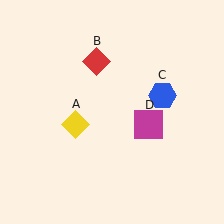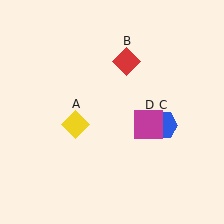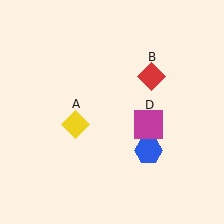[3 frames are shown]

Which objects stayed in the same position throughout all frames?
Yellow diamond (object A) and magenta square (object D) remained stationary.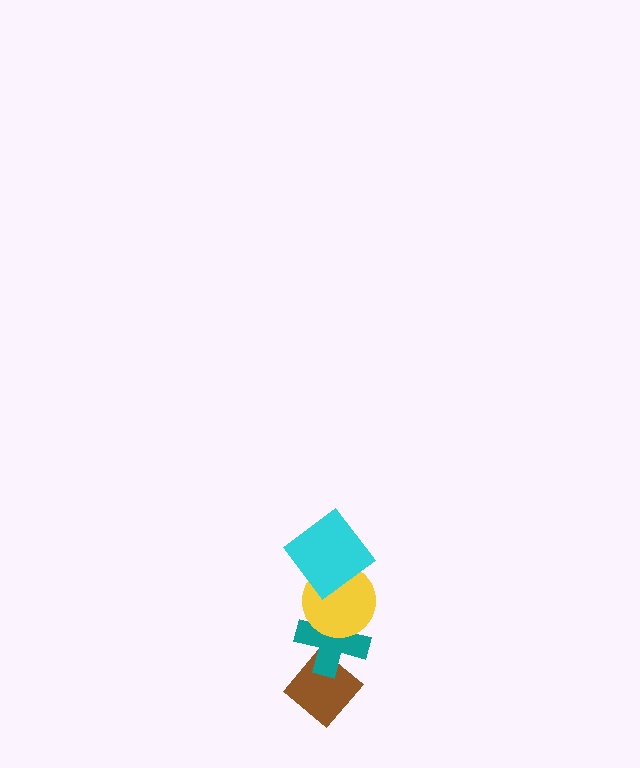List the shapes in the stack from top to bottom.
From top to bottom: the cyan diamond, the yellow circle, the teal cross, the brown diamond.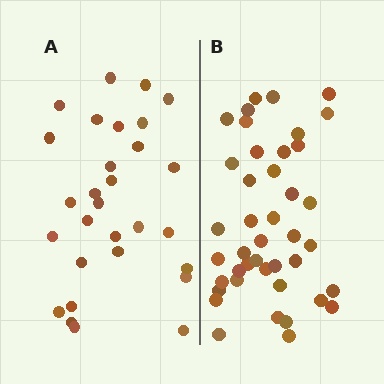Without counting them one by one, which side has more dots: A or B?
Region B (the right region) has more dots.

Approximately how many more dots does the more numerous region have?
Region B has approximately 15 more dots than region A.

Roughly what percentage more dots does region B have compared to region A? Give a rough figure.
About 45% more.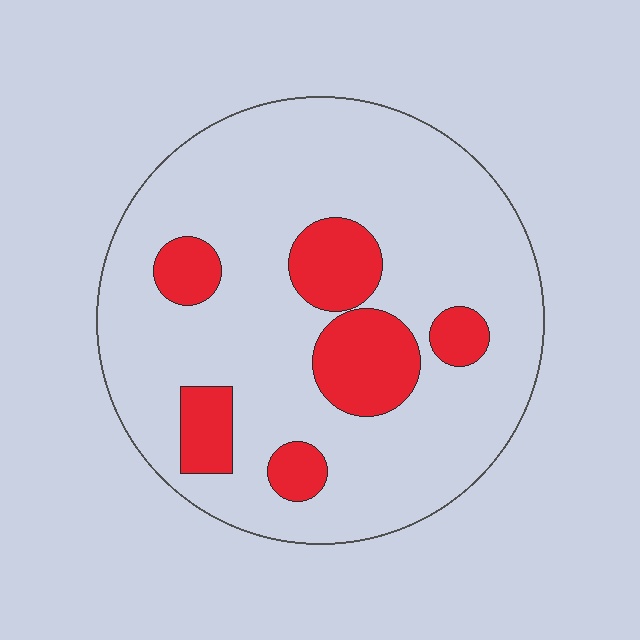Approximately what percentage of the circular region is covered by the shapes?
Approximately 20%.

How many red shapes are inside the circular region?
6.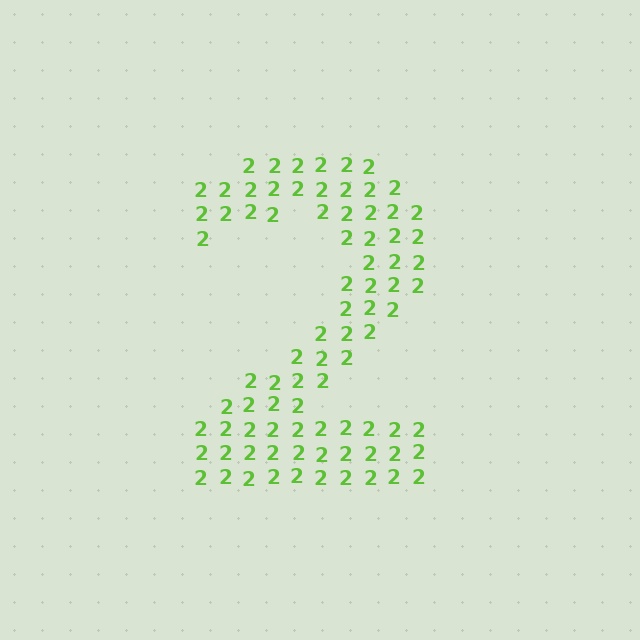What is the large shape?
The large shape is the digit 2.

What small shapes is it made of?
It is made of small digit 2's.